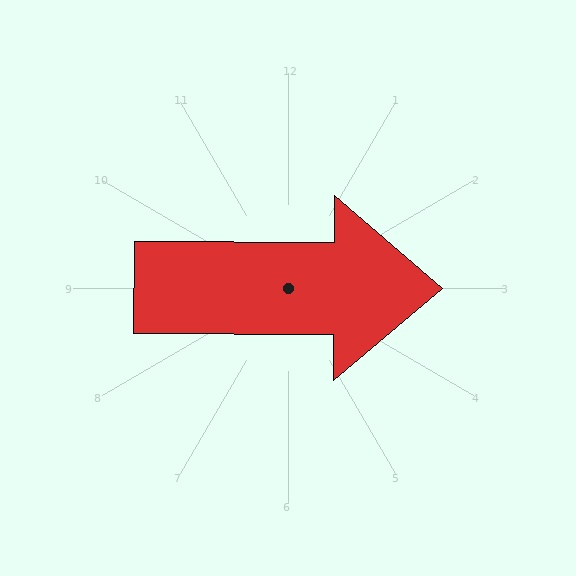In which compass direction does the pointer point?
East.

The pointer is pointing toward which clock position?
Roughly 3 o'clock.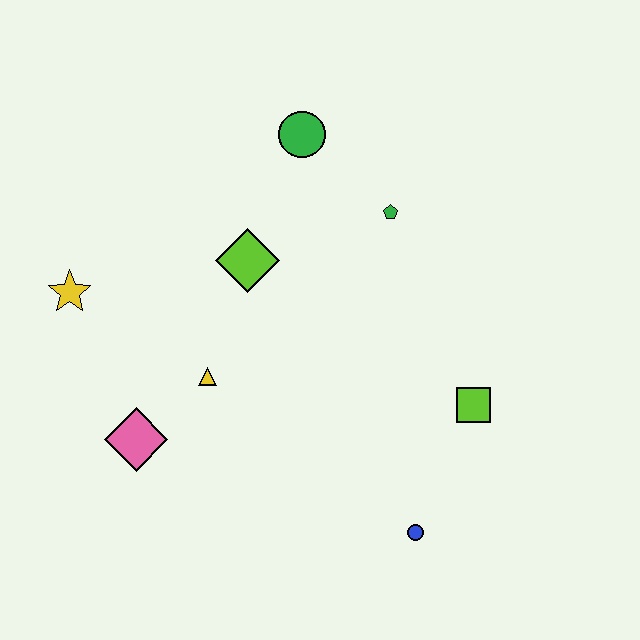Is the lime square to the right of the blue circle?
Yes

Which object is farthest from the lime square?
The yellow star is farthest from the lime square.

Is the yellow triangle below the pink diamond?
No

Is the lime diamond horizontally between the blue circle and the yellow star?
Yes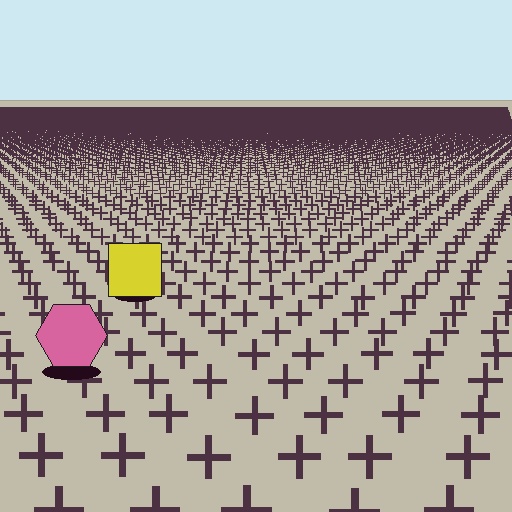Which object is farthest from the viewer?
The yellow square is farthest from the viewer. It appears smaller and the ground texture around it is denser.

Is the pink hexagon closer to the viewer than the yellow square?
Yes. The pink hexagon is closer — you can tell from the texture gradient: the ground texture is coarser near it.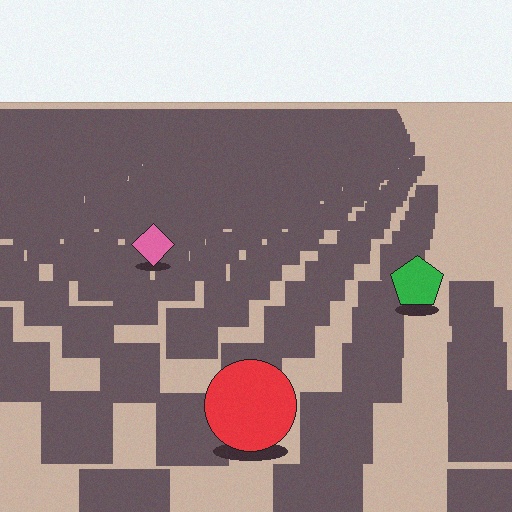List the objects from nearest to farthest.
From nearest to farthest: the red circle, the green pentagon, the pink diamond.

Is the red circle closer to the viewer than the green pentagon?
Yes. The red circle is closer — you can tell from the texture gradient: the ground texture is coarser near it.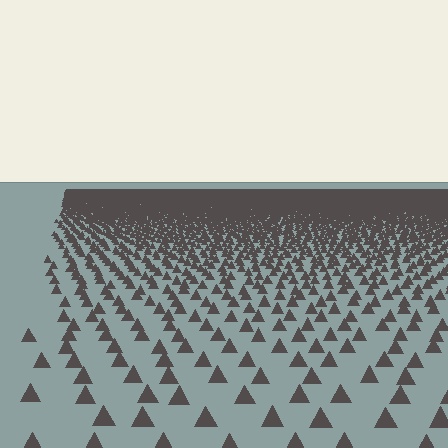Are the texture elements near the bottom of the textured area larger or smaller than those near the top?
Larger. Near the bottom, elements are closer to the viewer and appear at a bigger on-screen size.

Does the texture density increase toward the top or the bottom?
Density increases toward the top.